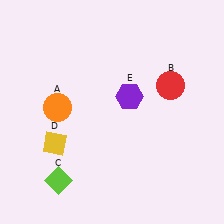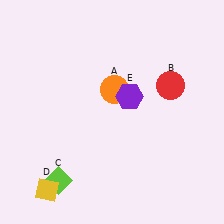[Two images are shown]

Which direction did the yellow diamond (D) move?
The yellow diamond (D) moved down.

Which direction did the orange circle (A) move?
The orange circle (A) moved right.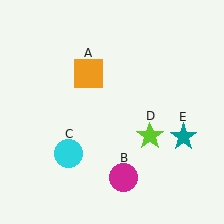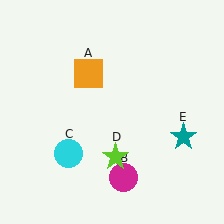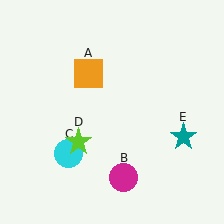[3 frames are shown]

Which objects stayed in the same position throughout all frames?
Orange square (object A) and magenta circle (object B) and cyan circle (object C) and teal star (object E) remained stationary.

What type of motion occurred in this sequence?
The lime star (object D) rotated clockwise around the center of the scene.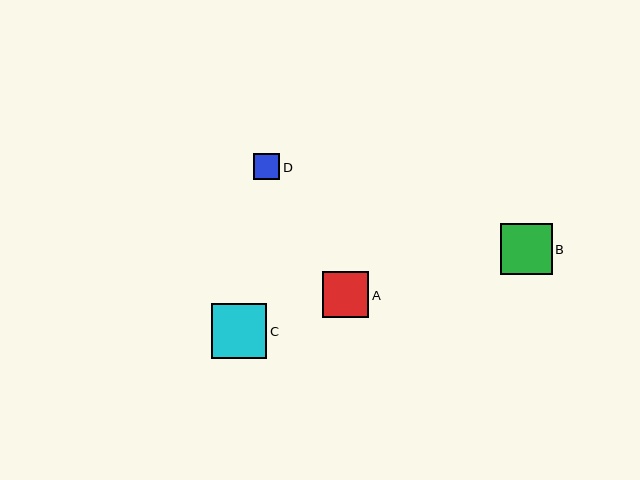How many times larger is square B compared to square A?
Square B is approximately 1.1 times the size of square A.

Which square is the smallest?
Square D is the smallest with a size of approximately 26 pixels.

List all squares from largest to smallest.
From largest to smallest: C, B, A, D.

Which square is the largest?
Square C is the largest with a size of approximately 55 pixels.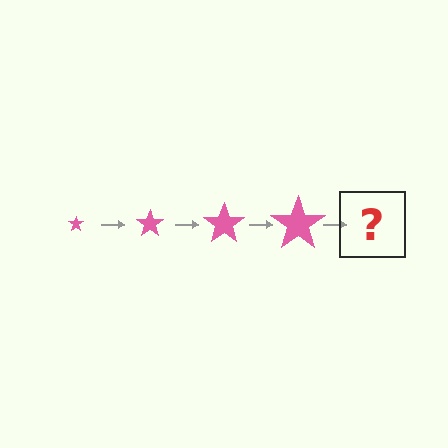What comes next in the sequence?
The next element should be a pink star, larger than the previous one.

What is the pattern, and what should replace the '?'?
The pattern is that the star gets progressively larger each step. The '?' should be a pink star, larger than the previous one.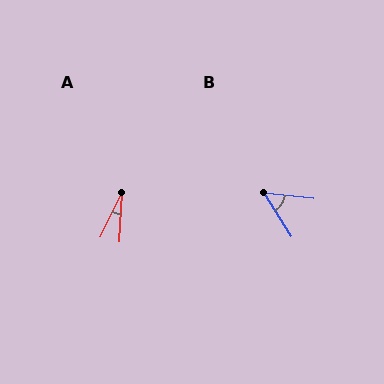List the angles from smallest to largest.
A (23°), B (52°).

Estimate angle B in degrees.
Approximately 52 degrees.